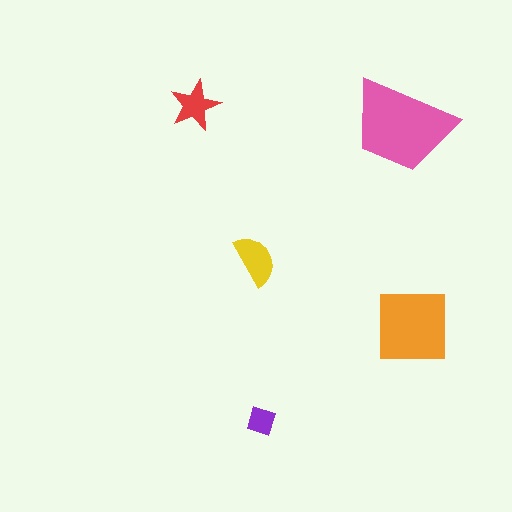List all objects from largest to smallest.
The pink trapezoid, the orange square, the yellow semicircle, the red star, the purple diamond.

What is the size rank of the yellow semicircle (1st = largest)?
3rd.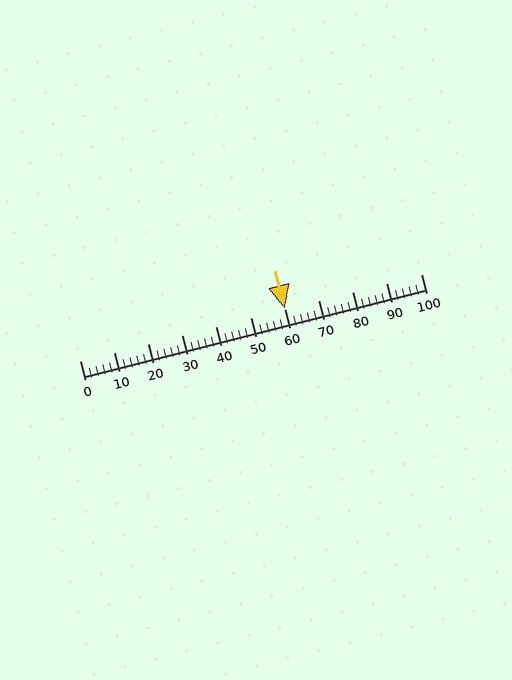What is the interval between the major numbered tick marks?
The major tick marks are spaced 10 units apart.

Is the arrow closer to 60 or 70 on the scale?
The arrow is closer to 60.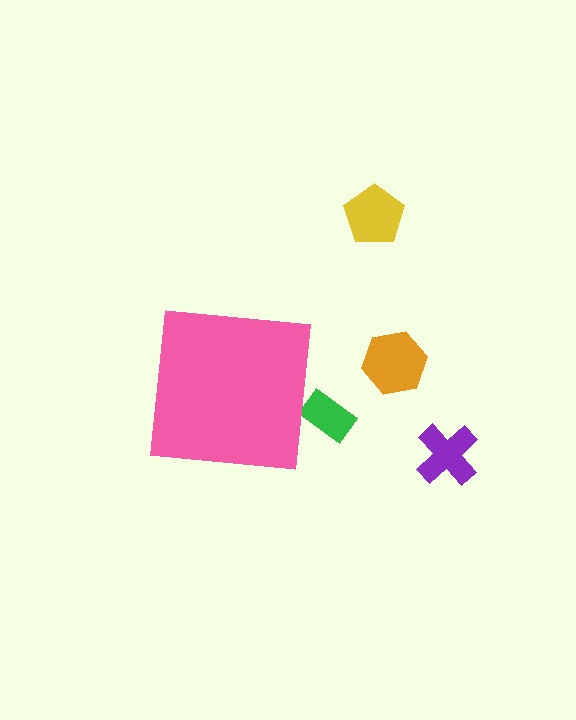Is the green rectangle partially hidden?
Yes, the green rectangle is partially hidden behind the pink square.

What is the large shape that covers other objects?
A pink square.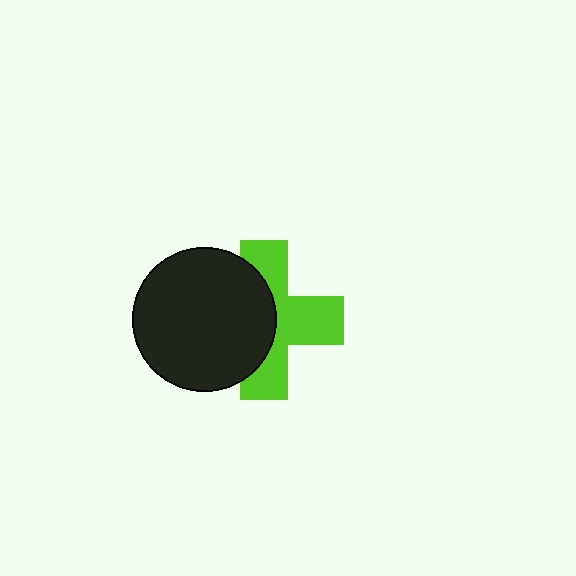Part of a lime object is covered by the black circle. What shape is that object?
It is a cross.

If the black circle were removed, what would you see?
You would see the complete lime cross.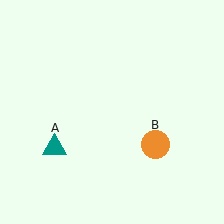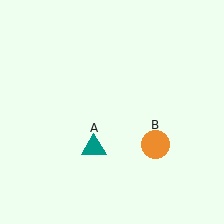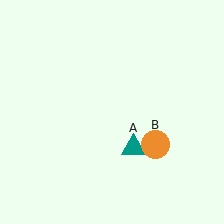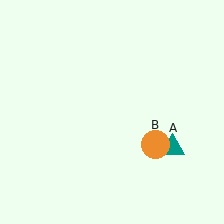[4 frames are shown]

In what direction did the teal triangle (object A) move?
The teal triangle (object A) moved right.